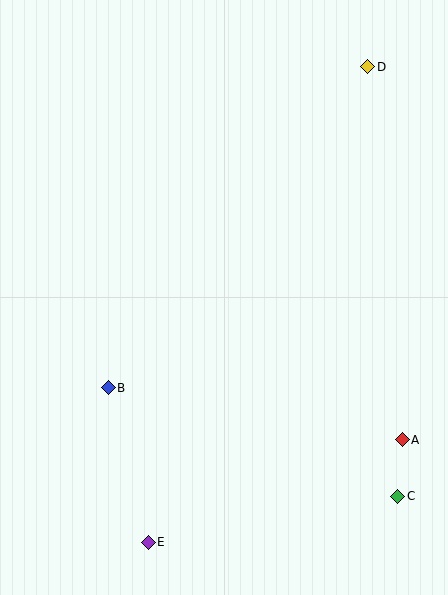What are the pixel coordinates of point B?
Point B is at (108, 388).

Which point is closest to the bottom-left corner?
Point E is closest to the bottom-left corner.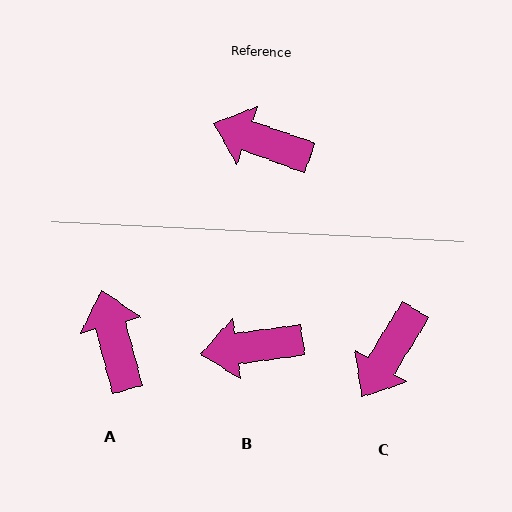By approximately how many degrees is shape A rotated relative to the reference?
Approximately 55 degrees clockwise.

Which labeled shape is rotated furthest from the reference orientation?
C, about 78 degrees away.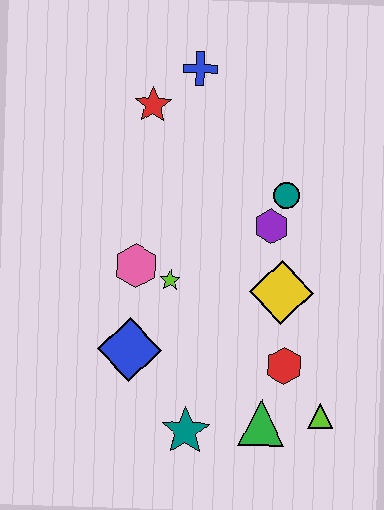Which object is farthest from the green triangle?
The blue cross is farthest from the green triangle.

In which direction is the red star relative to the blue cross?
The red star is to the left of the blue cross.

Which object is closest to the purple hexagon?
The teal circle is closest to the purple hexagon.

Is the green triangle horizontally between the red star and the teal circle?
Yes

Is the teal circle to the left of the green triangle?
No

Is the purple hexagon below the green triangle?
No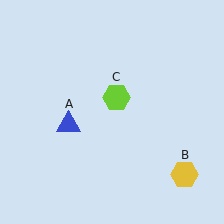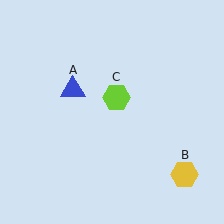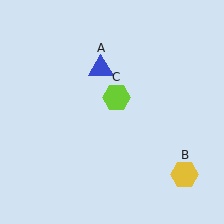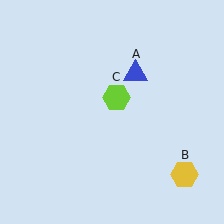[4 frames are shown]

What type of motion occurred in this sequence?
The blue triangle (object A) rotated clockwise around the center of the scene.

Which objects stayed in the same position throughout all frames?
Yellow hexagon (object B) and lime hexagon (object C) remained stationary.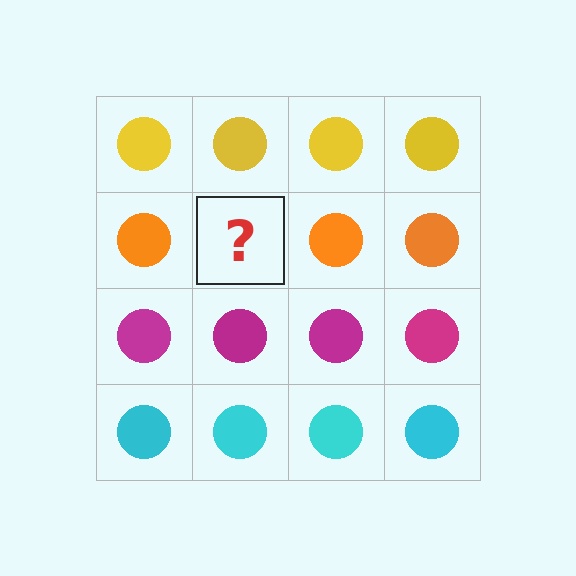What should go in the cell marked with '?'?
The missing cell should contain an orange circle.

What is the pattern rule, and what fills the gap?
The rule is that each row has a consistent color. The gap should be filled with an orange circle.